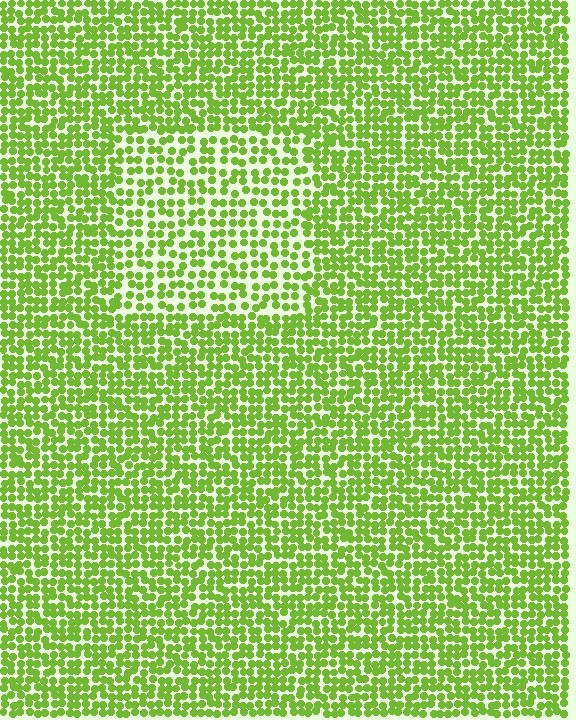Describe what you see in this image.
The image contains small lime elements arranged at two different densities. A rectangle-shaped region is visible where the elements are less densely packed than the surrounding area.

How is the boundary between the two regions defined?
The boundary is defined by a change in element density (approximately 1.6x ratio). All elements are the same color, size, and shape.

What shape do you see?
I see a rectangle.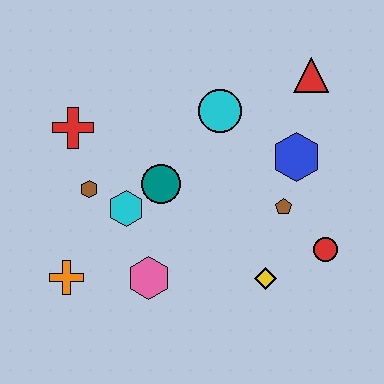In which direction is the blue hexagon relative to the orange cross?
The blue hexagon is to the right of the orange cross.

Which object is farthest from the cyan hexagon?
The red triangle is farthest from the cyan hexagon.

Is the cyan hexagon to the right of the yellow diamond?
No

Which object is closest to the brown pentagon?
The blue hexagon is closest to the brown pentagon.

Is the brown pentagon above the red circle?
Yes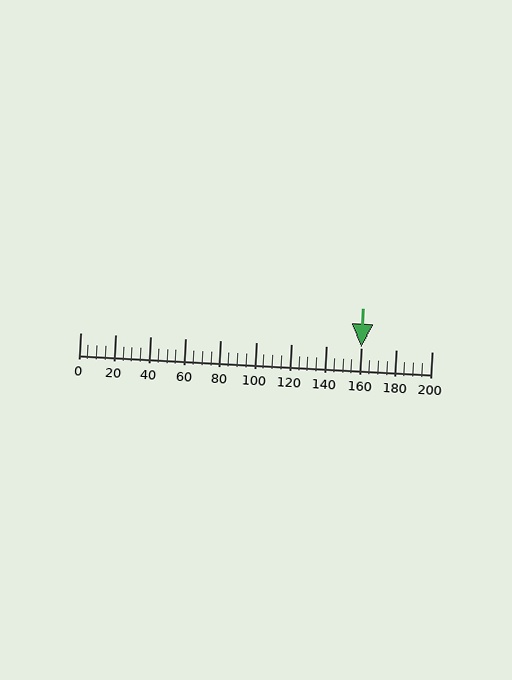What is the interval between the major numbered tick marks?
The major tick marks are spaced 20 units apart.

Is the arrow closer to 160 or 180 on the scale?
The arrow is closer to 160.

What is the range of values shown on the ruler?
The ruler shows values from 0 to 200.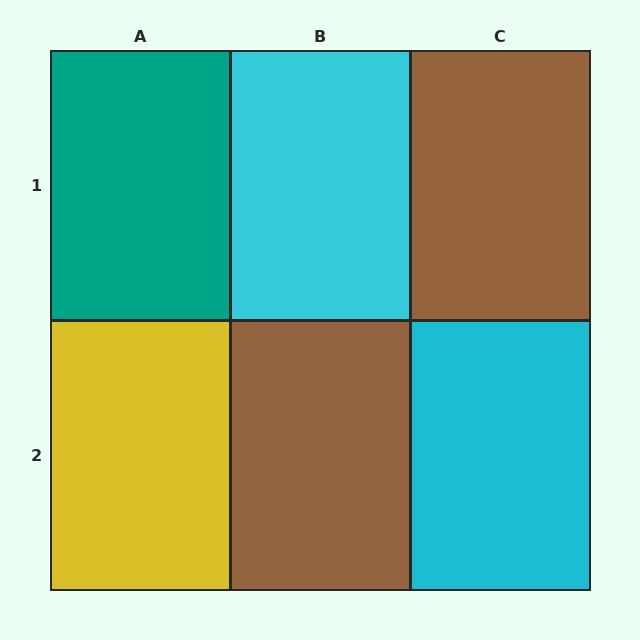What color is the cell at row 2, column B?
Brown.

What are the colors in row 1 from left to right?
Teal, cyan, brown.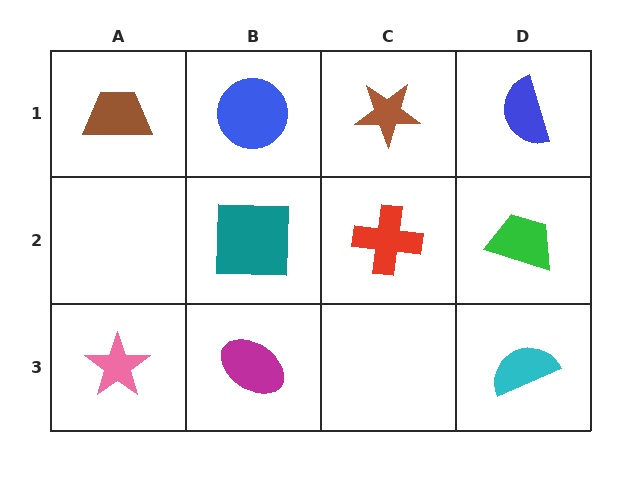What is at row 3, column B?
A magenta ellipse.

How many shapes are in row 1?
4 shapes.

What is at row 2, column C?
A red cross.